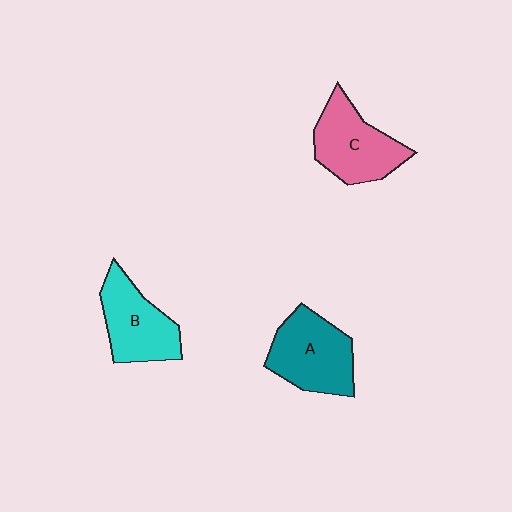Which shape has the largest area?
Shape A (teal).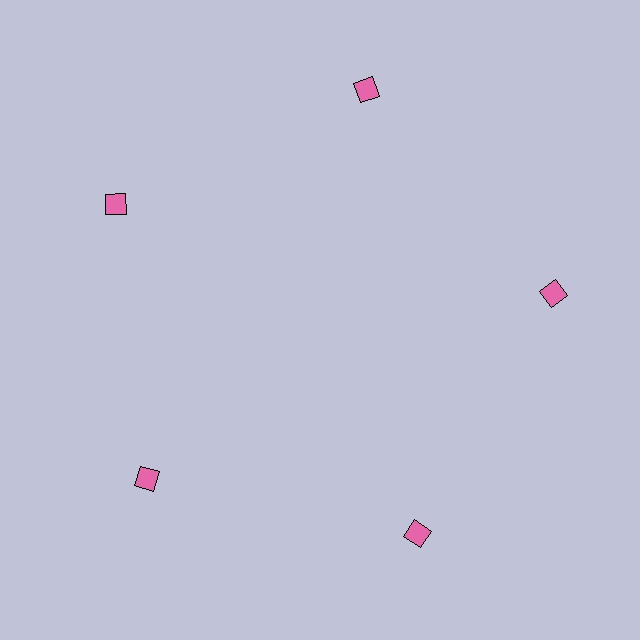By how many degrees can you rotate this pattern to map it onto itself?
The pattern maps onto itself every 72 degrees of rotation.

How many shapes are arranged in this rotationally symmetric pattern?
There are 5 shapes, arranged in 5 groups of 1.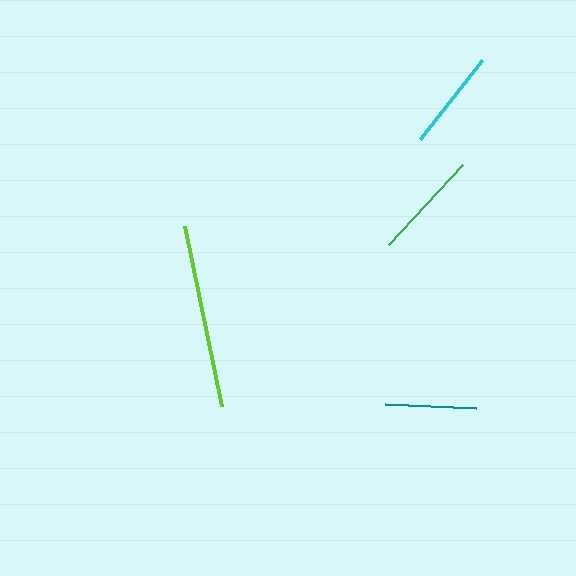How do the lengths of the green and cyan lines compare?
The green and cyan lines are approximately the same length.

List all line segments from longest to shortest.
From longest to shortest: lime, green, cyan, teal.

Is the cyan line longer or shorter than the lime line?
The lime line is longer than the cyan line.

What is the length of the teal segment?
The teal segment is approximately 90 pixels long.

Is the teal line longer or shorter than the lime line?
The lime line is longer than the teal line.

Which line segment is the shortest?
The teal line is the shortest at approximately 90 pixels.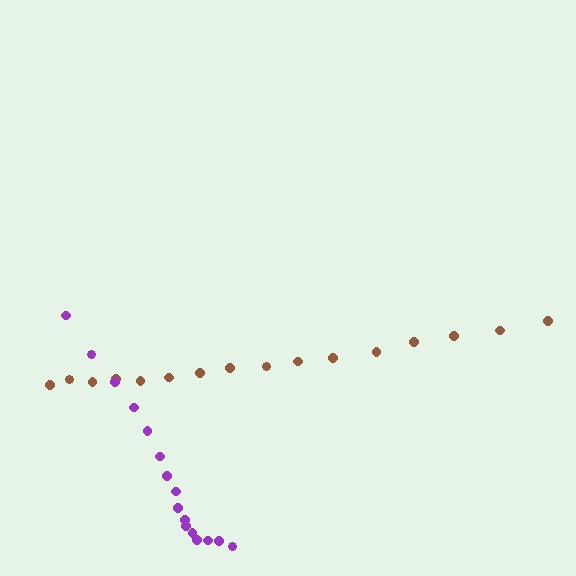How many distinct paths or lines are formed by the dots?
There are 2 distinct paths.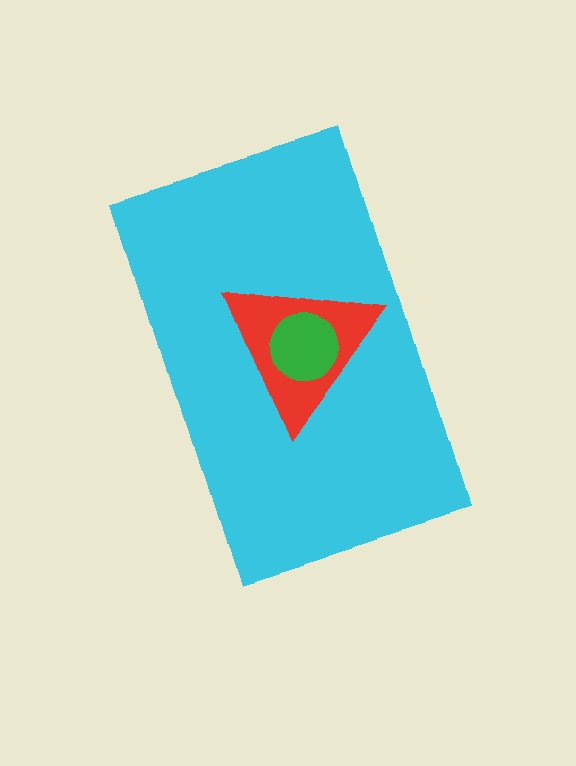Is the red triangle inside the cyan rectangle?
Yes.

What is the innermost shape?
The green circle.